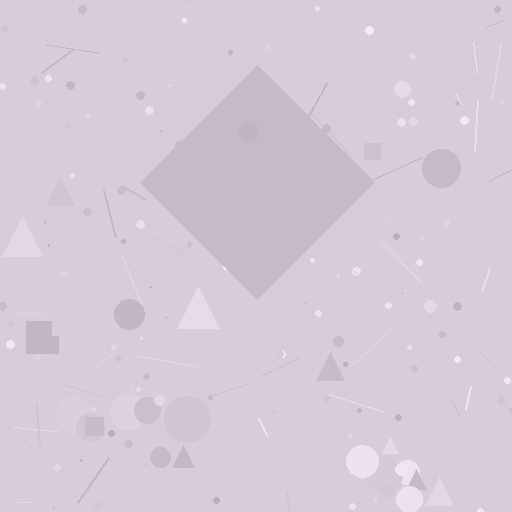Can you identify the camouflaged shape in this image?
The camouflaged shape is a diamond.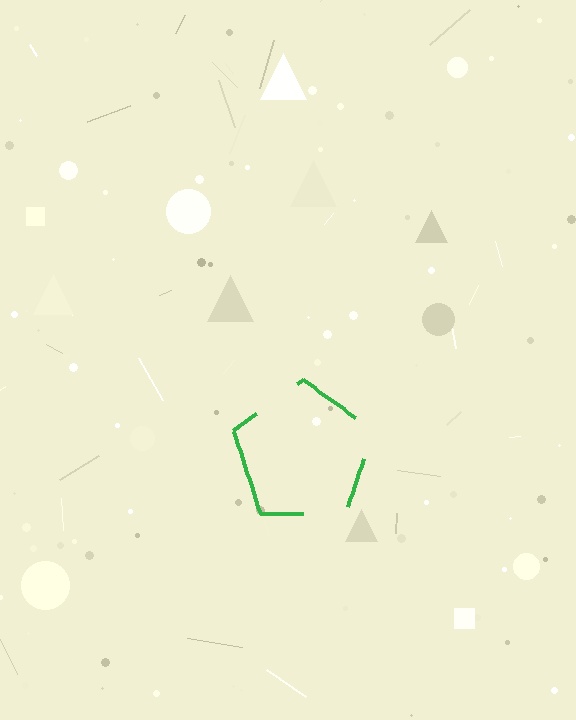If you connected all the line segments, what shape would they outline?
They would outline a pentagon.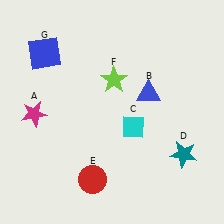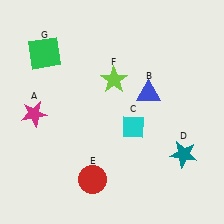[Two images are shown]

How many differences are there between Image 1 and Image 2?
There is 1 difference between the two images.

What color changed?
The square (G) changed from blue in Image 1 to green in Image 2.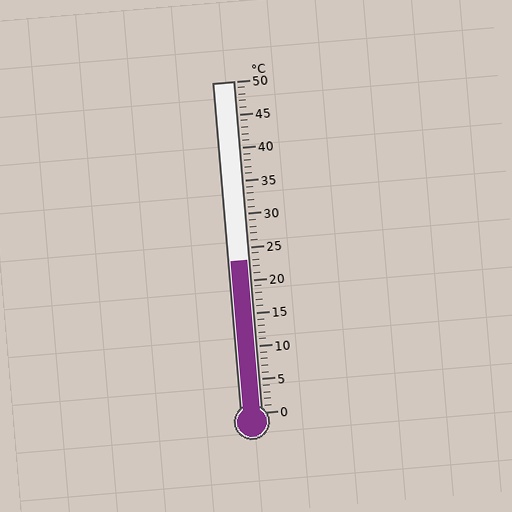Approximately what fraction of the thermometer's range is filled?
The thermometer is filled to approximately 45% of its range.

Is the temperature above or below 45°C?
The temperature is below 45°C.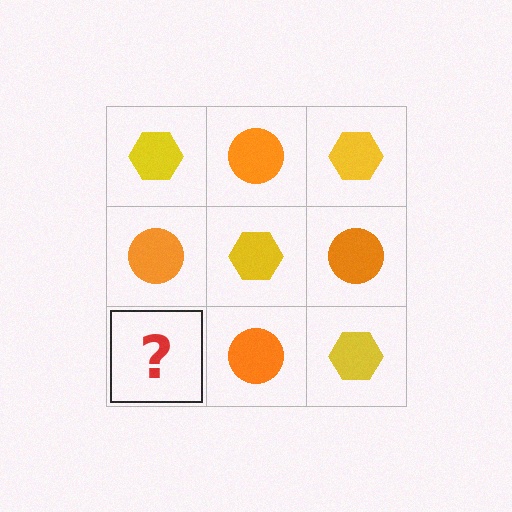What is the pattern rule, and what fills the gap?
The rule is that it alternates yellow hexagon and orange circle in a checkerboard pattern. The gap should be filled with a yellow hexagon.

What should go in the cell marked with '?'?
The missing cell should contain a yellow hexagon.